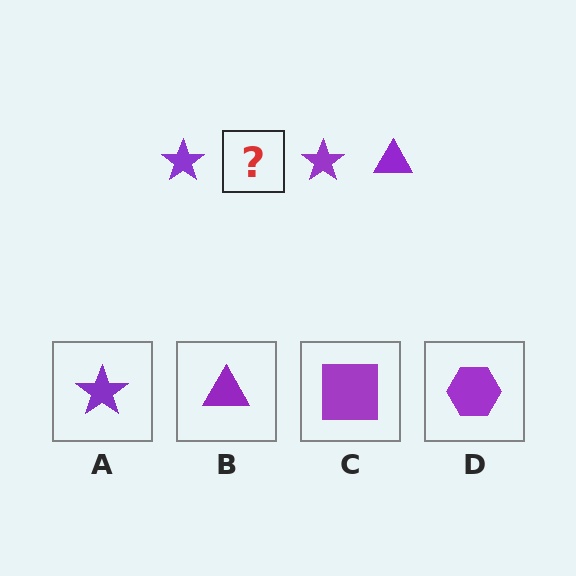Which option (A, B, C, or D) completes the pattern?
B.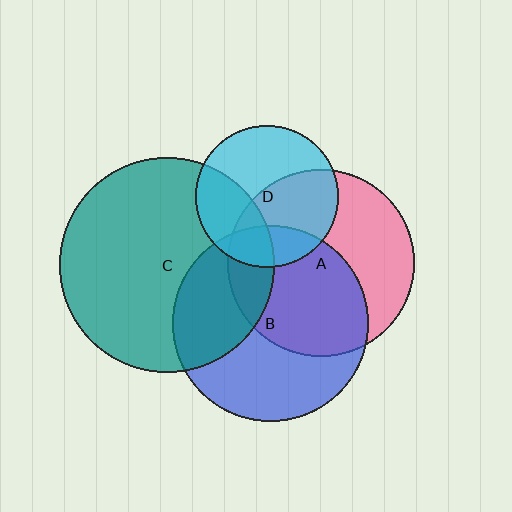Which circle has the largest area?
Circle C (teal).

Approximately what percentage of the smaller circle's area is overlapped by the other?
Approximately 50%.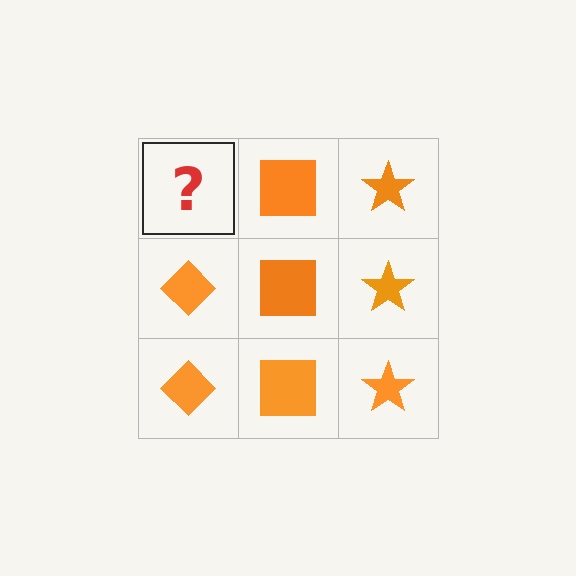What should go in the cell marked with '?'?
The missing cell should contain an orange diamond.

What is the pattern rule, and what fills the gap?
The rule is that each column has a consistent shape. The gap should be filled with an orange diamond.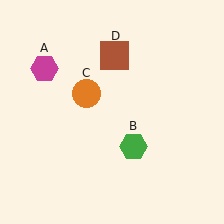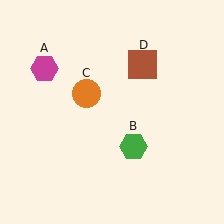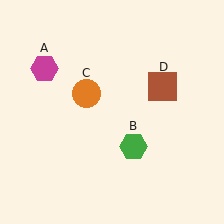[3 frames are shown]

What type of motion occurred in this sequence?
The brown square (object D) rotated clockwise around the center of the scene.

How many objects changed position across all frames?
1 object changed position: brown square (object D).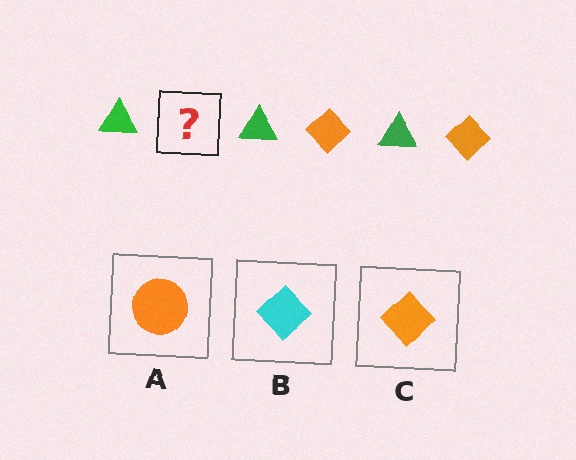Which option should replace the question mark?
Option C.